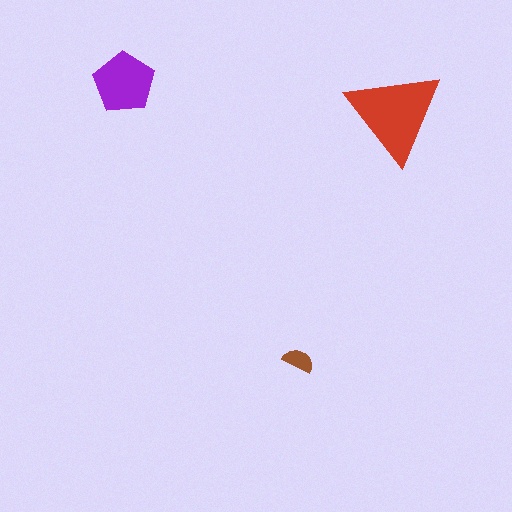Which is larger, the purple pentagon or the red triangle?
The red triangle.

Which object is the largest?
The red triangle.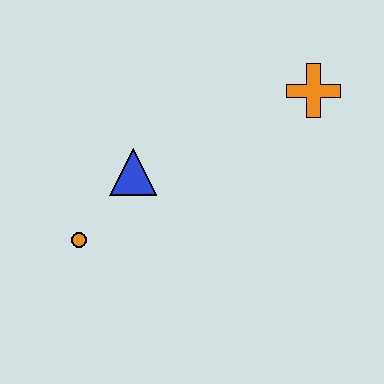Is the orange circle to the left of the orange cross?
Yes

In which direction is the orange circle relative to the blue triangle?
The orange circle is below the blue triangle.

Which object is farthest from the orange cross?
The orange circle is farthest from the orange cross.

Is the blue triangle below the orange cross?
Yes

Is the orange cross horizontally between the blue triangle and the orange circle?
No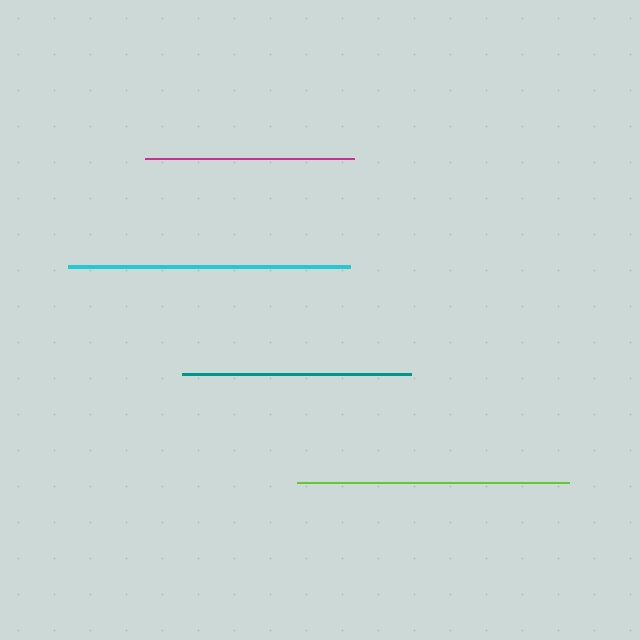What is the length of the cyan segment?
The cyan segment is approximately 281 pixels long.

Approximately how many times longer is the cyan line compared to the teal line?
The cyan line is approximately 1.2 times the length of the teal line.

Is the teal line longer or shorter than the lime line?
The lime line is longer than the teal line.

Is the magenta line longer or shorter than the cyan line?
The cyan line is longer than the magenta line.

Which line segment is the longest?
The cyan line is the longest at approximately 281 pixels.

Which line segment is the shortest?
The magenta line is the shortest at approximately 209 pixels.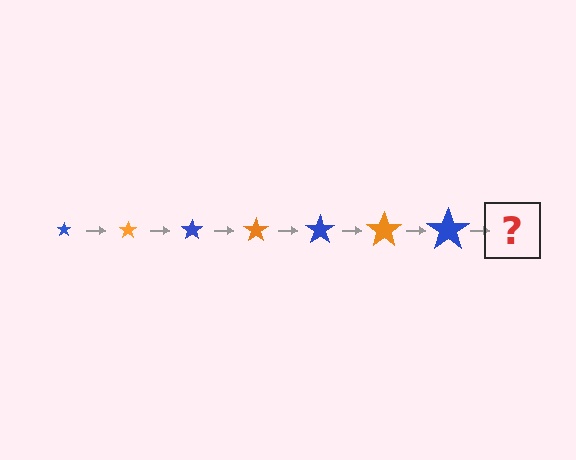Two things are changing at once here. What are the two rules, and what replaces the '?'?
The two rules are that the star grows larger each step and the color cycles through blue and orange. The '?' should be an orange star, larger than the previous one.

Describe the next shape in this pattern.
It should be an orange star, larger than the previous one.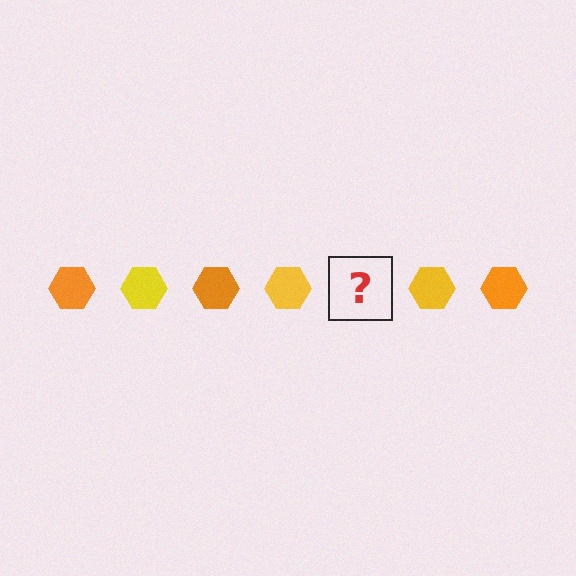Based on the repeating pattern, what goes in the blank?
The blank should be an orange hexagon.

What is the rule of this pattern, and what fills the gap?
The rule is that the pattern cycles through orange, yellow hexagons. The gap should be filled with an orange hexagon.